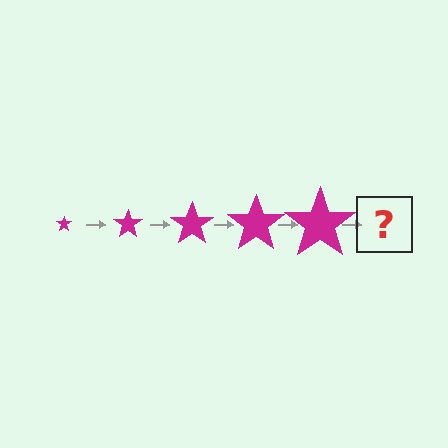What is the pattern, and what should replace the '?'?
The pattern is that the star gets progressively larger each step. The '?' should be a magenta star, larger than the previous one.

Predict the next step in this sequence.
The next step is a magenta star, larger than the previous one.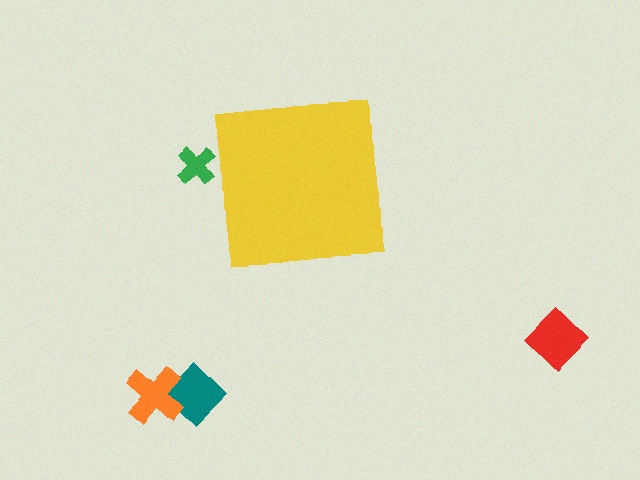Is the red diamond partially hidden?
No, the red diamond is fully visible.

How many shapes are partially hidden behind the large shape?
1 shape is partially hidden.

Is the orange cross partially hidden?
No, the orange cross is fully visible.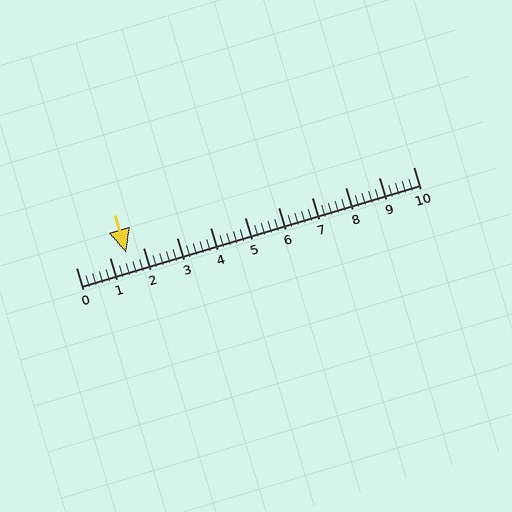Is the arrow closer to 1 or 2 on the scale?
The arrow is closer to 2.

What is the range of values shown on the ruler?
The ruler shows values from 0 to 10.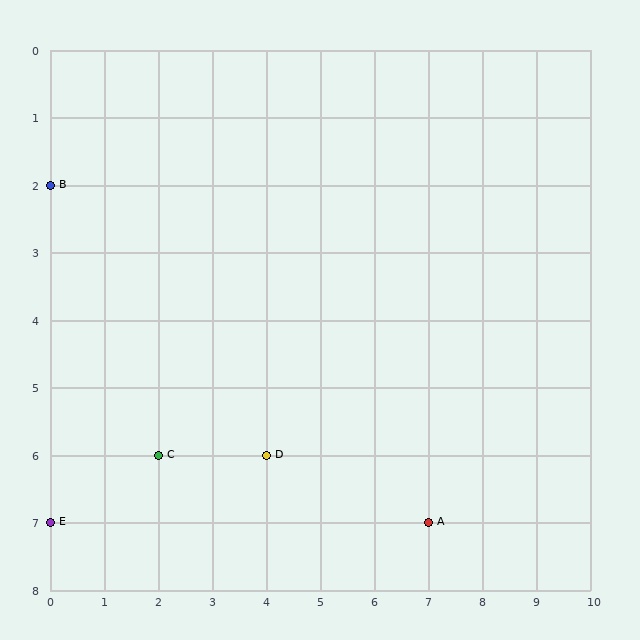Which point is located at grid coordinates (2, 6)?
Point C is at (2, 6).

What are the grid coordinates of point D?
Point D is at grid coordinates (4, 6).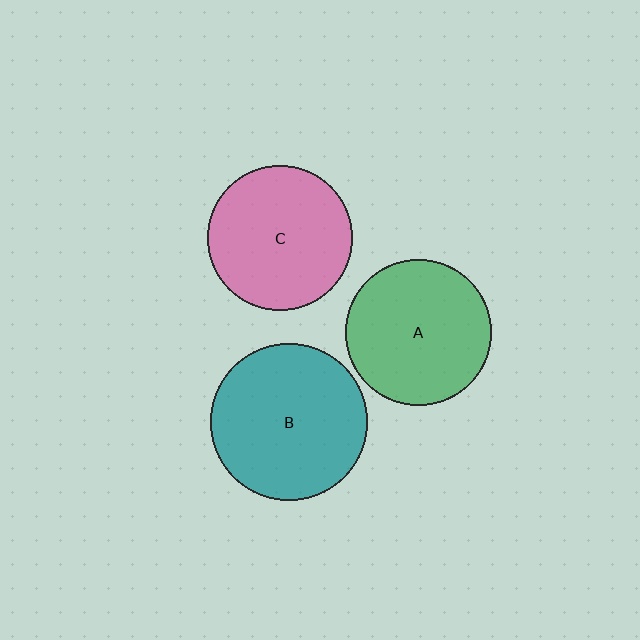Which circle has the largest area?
Circle B (teal).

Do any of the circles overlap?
No, none of the circles overlap.